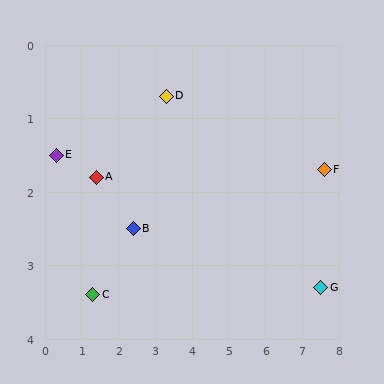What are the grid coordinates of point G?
Point G is at approximately (7.5, 3.3).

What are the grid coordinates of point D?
Point D is at approximately (3.3, 0.7).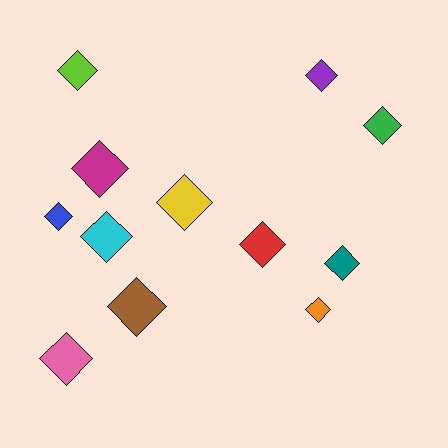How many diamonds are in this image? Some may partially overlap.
There are 12 diamonds.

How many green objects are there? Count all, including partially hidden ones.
There is 1 green object.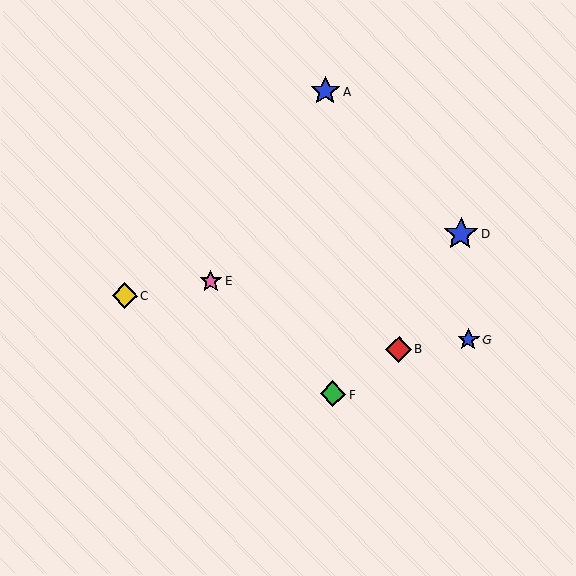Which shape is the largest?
The blue star (labeled D) is the largest.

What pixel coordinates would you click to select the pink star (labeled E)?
Click at (211, 282) to select the pink star E.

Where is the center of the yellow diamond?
The center of the yellow diamond is at (125, 296).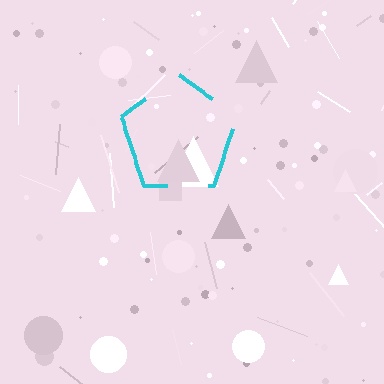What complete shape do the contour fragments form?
The contour fragments form a pentagon.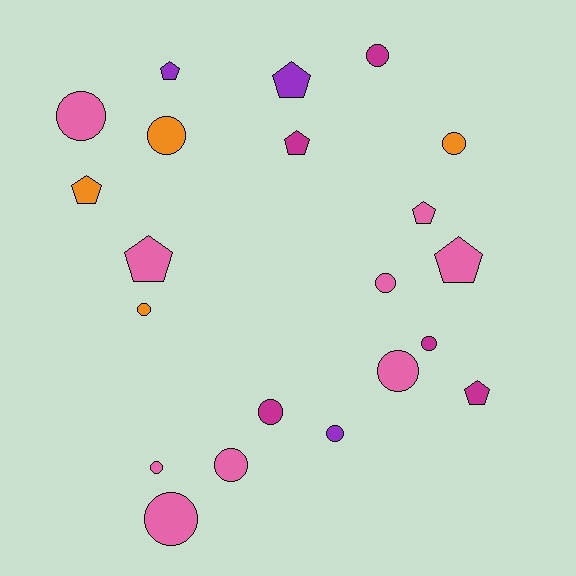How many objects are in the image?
There are 21 objects.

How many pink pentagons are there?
There are 3 pink pentagons.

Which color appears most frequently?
Pink, with 9 objects.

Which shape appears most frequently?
Circle, with 13 objects.